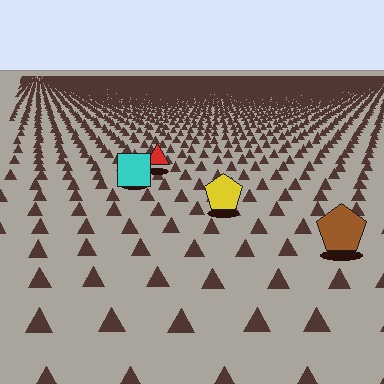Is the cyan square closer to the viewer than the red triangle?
Yes. The cyan square is closer — you can tell from the texture gradient: the ground texture is coarser near it.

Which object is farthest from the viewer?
The red triangle is farthest from the viewer. It appears smaller and the ground texture around it is denser.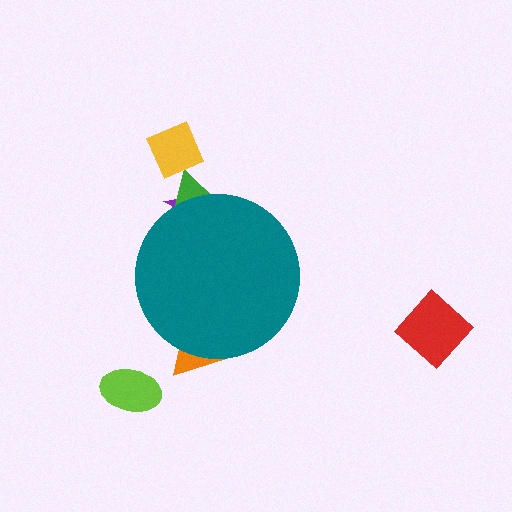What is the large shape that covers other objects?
A teal circle.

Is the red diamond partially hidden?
No, the red diamond is fully visible.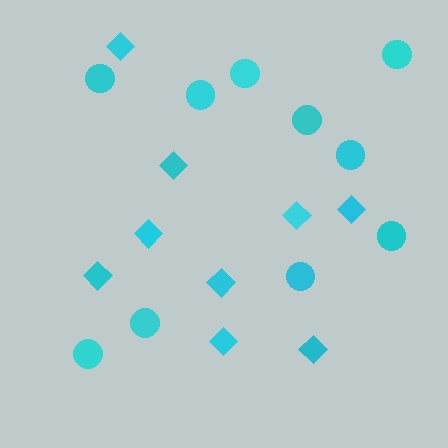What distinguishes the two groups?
There are 2 groups: one group of circles (10) and one group of diamonds (9).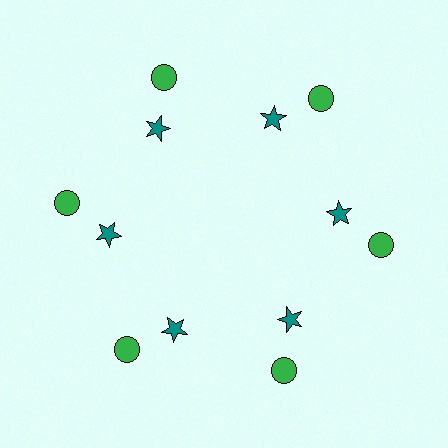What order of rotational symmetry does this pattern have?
This pattern has 6-fold rotational symmetry.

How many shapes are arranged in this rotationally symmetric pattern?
There are 12 shapes, arranged in 6 groups of 2.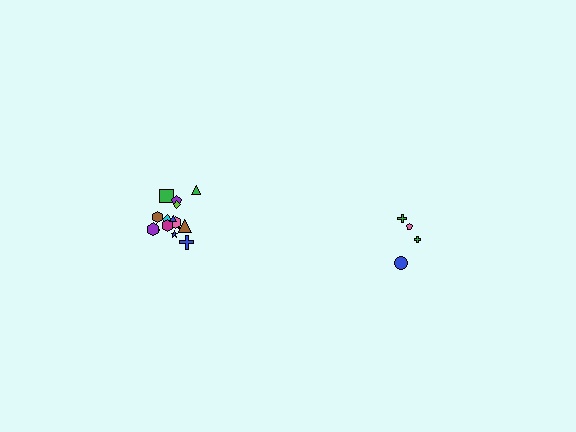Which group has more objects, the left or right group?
The left group.